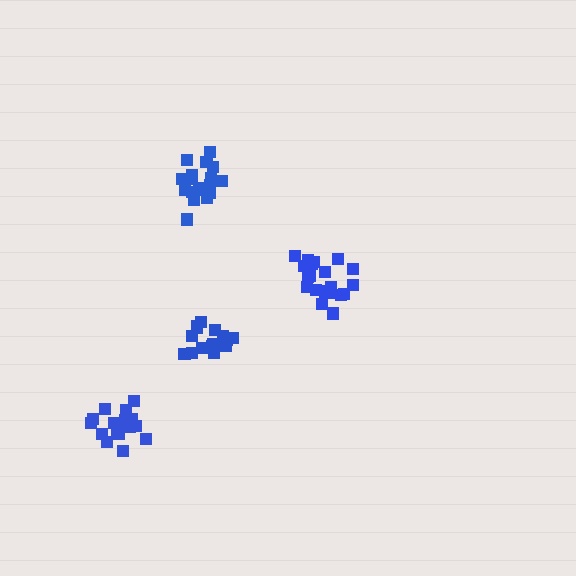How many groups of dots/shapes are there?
There are 4 groups.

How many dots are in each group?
Group 1: 20 dots, Group 2: 18 dots, Group 3: 19 dots, Group 4: 15 dots (72 total).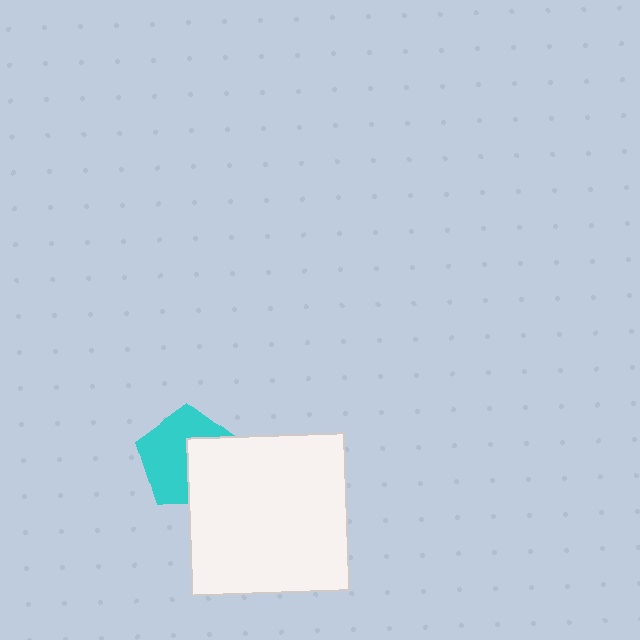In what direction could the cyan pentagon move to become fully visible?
The cyan pentagon could move toward the upper-left. That would shift it out from behind the white square entirely.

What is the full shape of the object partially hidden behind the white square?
The partially hidden object is a cyan pentagon.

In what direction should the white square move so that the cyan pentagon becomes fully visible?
The white square should move toward the lower-right. That is the shortest direction to clear the overlap and leave the cyan pentagon fully visible.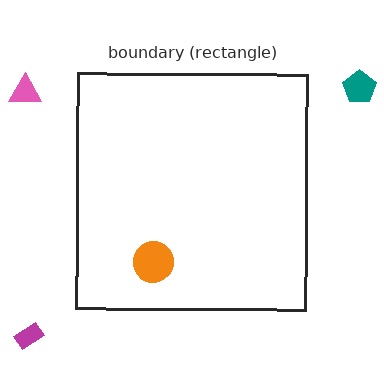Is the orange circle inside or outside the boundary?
Inside.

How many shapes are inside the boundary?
1 inside, 3 outside.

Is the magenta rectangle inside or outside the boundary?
Outside.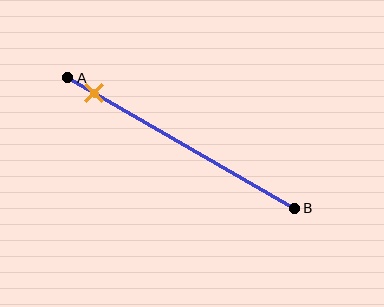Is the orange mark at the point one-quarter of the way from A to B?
No, the mark is at about 10% from A, not at the 25% one-quarter point.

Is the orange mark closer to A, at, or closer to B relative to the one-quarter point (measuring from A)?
The orange mark is closer to point A than the one-quarter point of segment AB.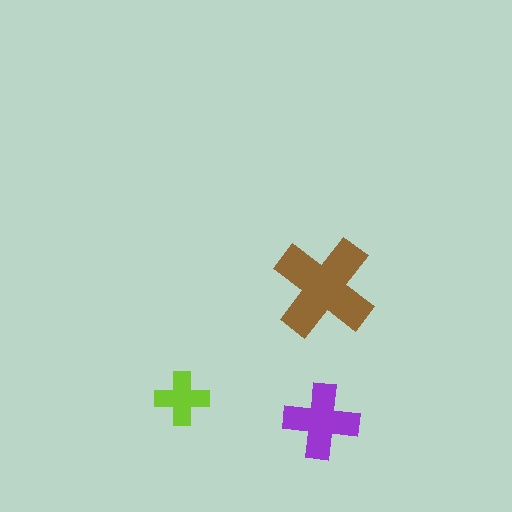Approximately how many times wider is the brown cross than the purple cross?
About 1.5 times wider.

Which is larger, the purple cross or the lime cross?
The purple one.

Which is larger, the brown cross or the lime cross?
The brown one.